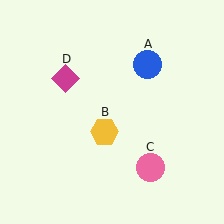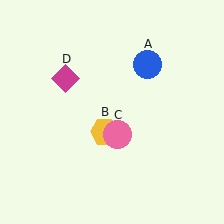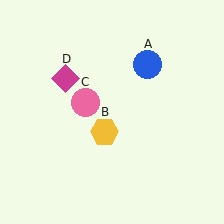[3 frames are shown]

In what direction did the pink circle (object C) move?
The pink circle (object C) moved up and to the left.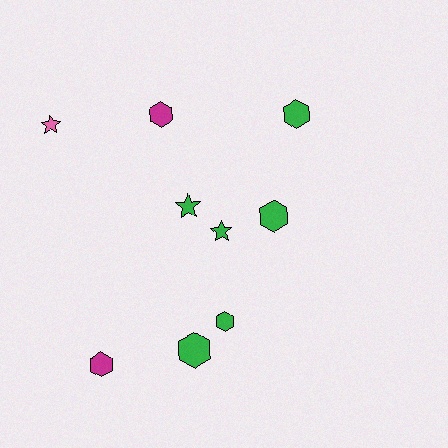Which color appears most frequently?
Green, with 6 objects.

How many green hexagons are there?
There are 4 green hexagons.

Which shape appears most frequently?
Hexagon, with 6 objects.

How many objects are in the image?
There are 9 objects.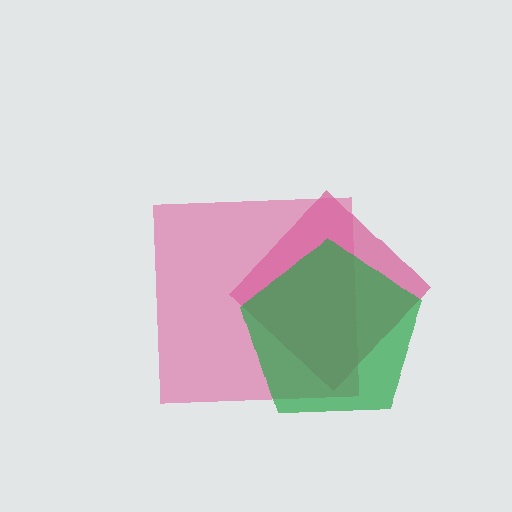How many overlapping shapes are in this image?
There are 3 overlapping shapes in the image.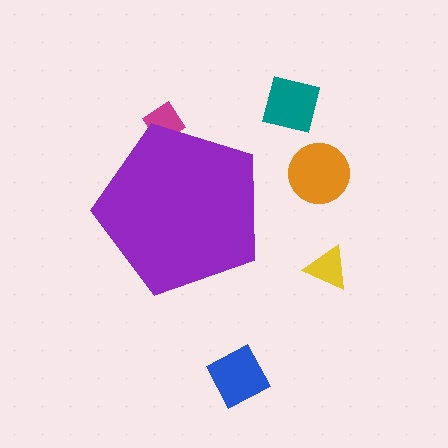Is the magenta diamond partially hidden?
Yes, the magenta diamond is partially hidden behind the purple pentagon.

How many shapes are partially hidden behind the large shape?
1 shape is partially hidden.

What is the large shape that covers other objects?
A purple pentagon.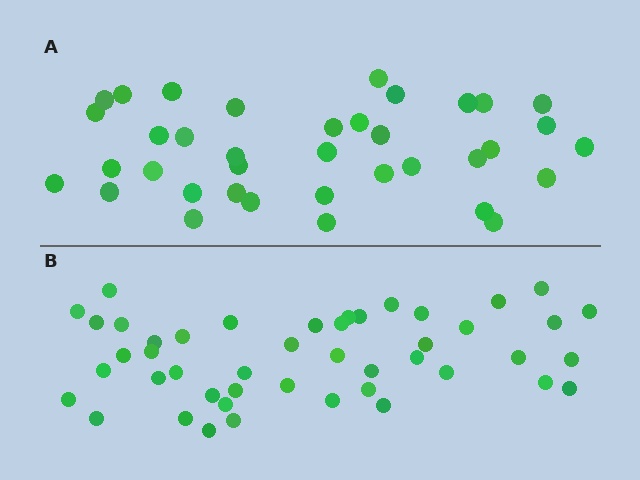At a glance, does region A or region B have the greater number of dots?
Region B (the bottom region) has more dots.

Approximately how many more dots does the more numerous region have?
Region B has roughly 8 or so more dots than region A.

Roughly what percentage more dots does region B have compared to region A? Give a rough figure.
About 25% more.